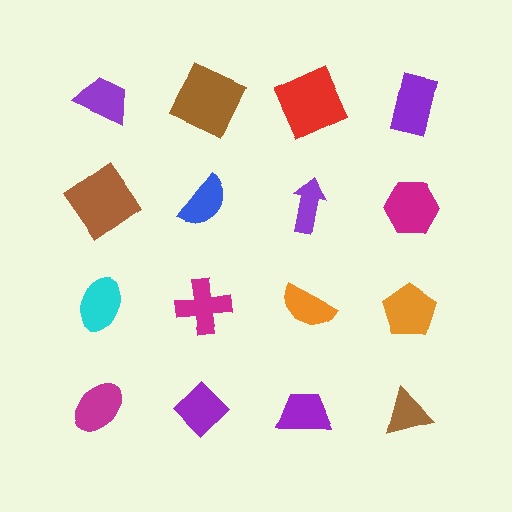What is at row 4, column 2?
A purple diamond.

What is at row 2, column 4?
A magenta hexagon.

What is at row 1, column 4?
A purple rectangle.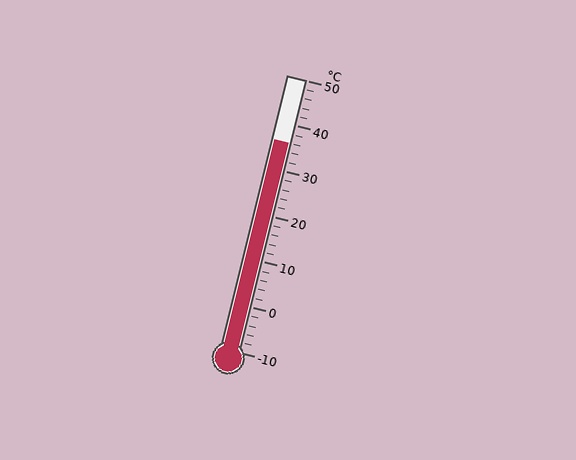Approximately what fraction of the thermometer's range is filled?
The thermometer is filled to approximately 75% of its range.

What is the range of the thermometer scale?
The thermometer scale ranges from -10°C to 50°C.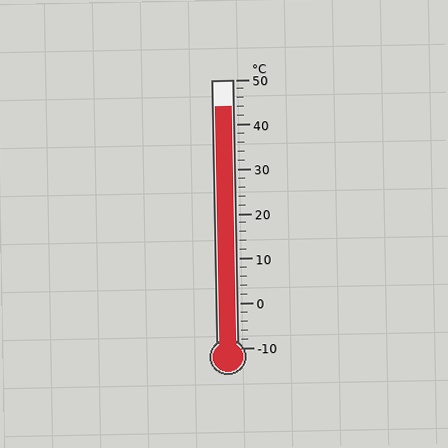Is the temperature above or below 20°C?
The temperature is above 20°C.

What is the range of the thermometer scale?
The thermometer scale ranges from -10°C to 50°C.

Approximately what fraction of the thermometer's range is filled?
The thermometer is filled to approximately 90% of its range.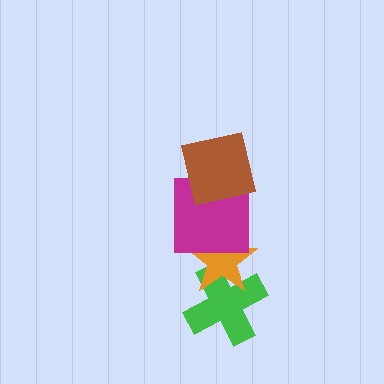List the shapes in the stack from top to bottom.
From top to bottom: the brown square, the magenta square, the orange star, the green cross.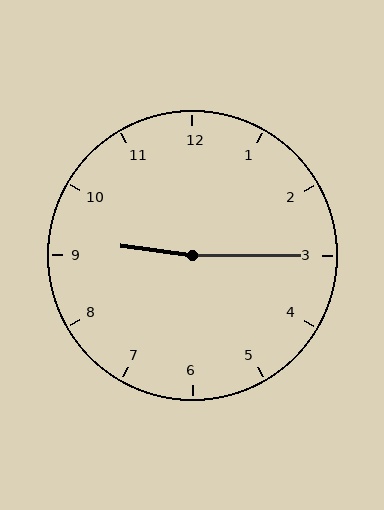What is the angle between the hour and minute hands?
Approximately 172 degrees.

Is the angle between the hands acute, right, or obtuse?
It is obtuse.